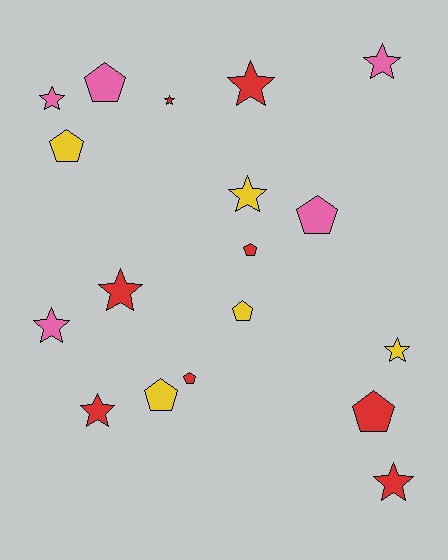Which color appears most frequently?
Red, with 8 objects.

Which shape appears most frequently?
Star, with 10 objects.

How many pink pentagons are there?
There are 2 pink pentagons.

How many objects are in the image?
There are 18 objects.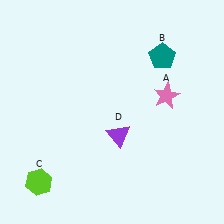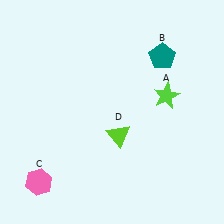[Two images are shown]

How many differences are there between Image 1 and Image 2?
There are 3 differences between the two images.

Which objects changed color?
A changed from pink to lime. C changed from lime to pink. D changed from purple to lime.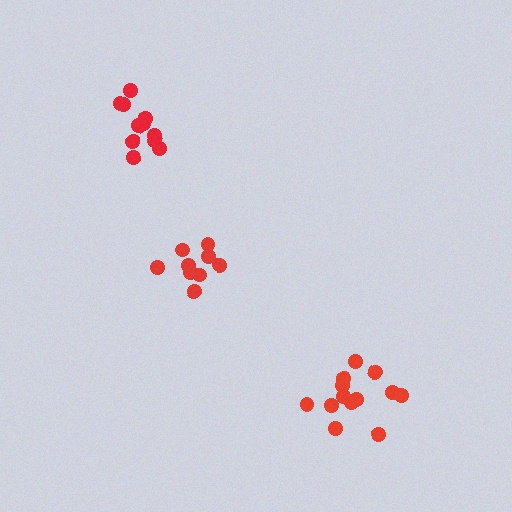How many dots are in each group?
Group 1: 9 dots, Group 2: 11 dots, Group 3: 13 dots (33 total).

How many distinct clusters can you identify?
There are 3 distinct clusters.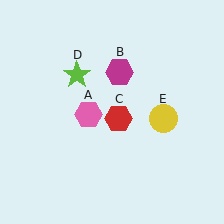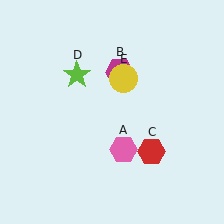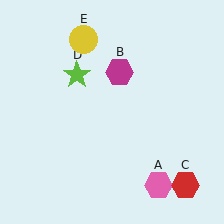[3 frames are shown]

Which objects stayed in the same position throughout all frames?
Magenta hexagon (object B) and lime star (object D) remained stationary.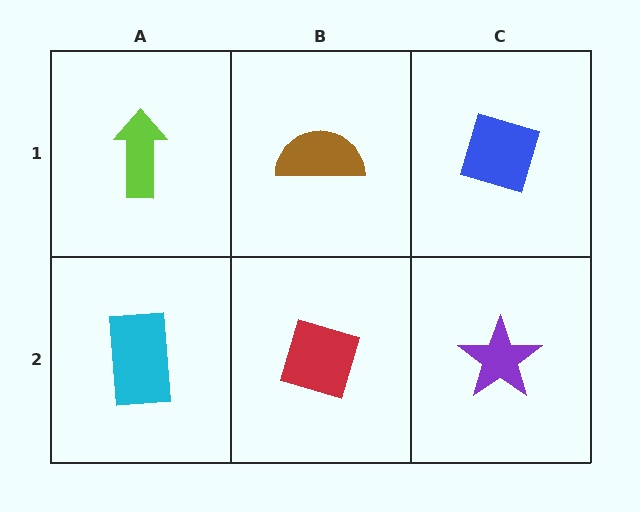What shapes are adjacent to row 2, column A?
A lime arrow (row 1, column A), a red diamond (row 2, column B).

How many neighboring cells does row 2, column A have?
2.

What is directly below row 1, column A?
A cyan rectangle.